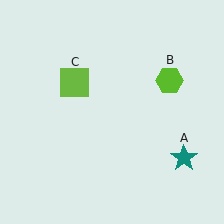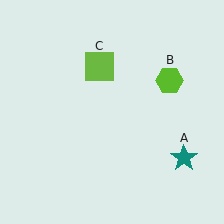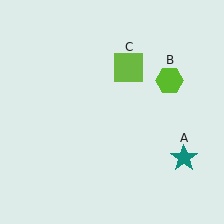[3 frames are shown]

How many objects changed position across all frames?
1 object changed position: lime square (object C).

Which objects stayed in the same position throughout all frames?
Teal star (object A) and lime hexagon (object B) remained stationary.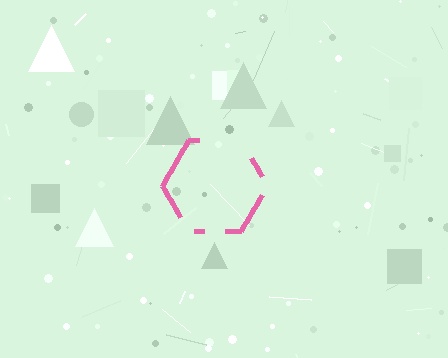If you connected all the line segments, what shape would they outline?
They would outline a hexagon.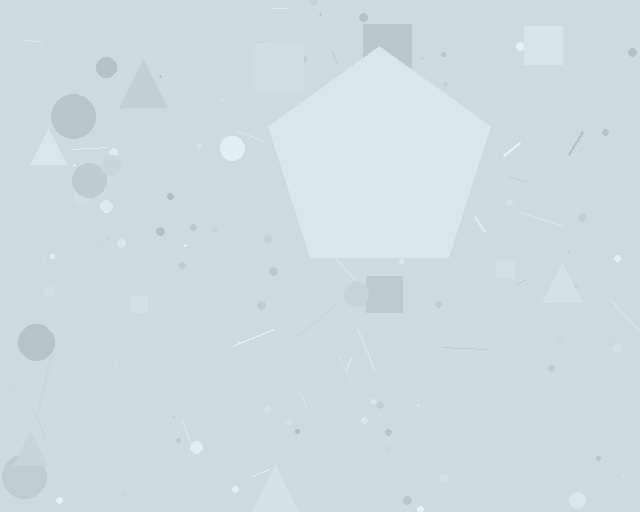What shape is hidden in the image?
A pentagon is hidden in the image.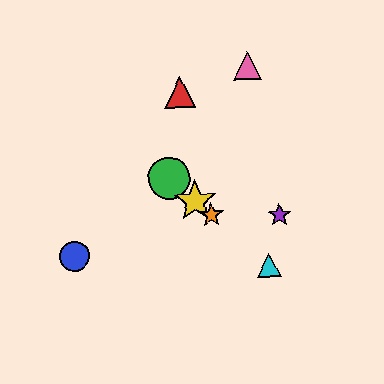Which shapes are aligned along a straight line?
The green circle, the yellow star, the orange star, the cyan triangle are aligned along a straight line.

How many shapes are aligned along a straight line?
4 shapes (the green circle, the yellow star, the orange star, the cyan triangle) are aligned along a straight line.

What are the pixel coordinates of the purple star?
The purple star is at (279, 215).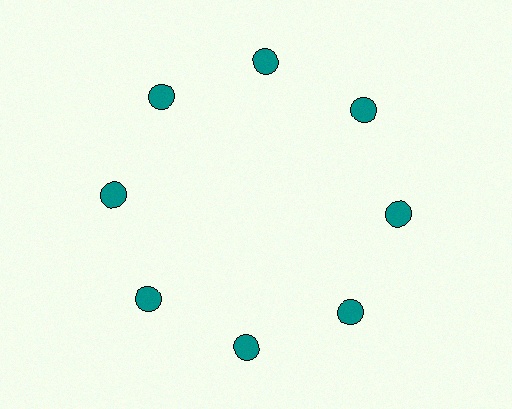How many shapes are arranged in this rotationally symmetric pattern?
There are 8 shapes, arranged in 8 groups of 1.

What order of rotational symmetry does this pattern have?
This pattern has 8-fold rotational symmetry.